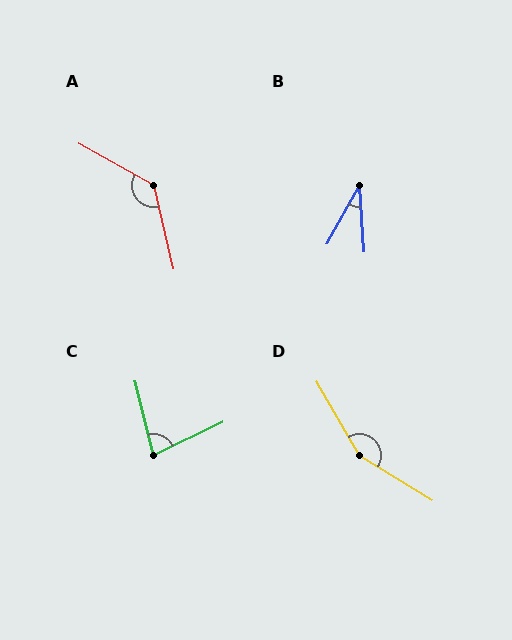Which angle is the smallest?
B, at approximately 32 degrees.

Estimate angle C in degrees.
Approximately 78 degrees.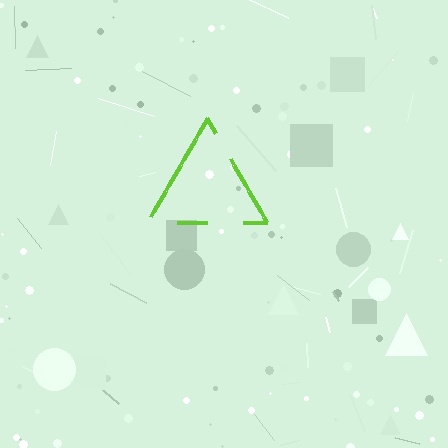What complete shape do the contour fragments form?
The contour fragments form a triangle.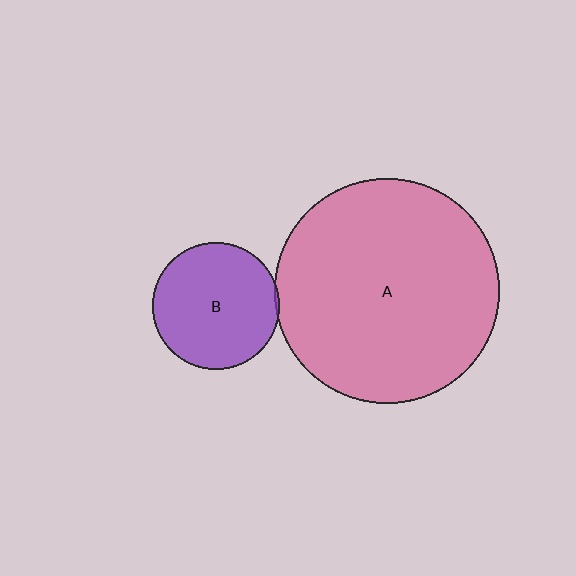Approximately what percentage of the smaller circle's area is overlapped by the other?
Approximately 5%.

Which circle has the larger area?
Circle A (pink).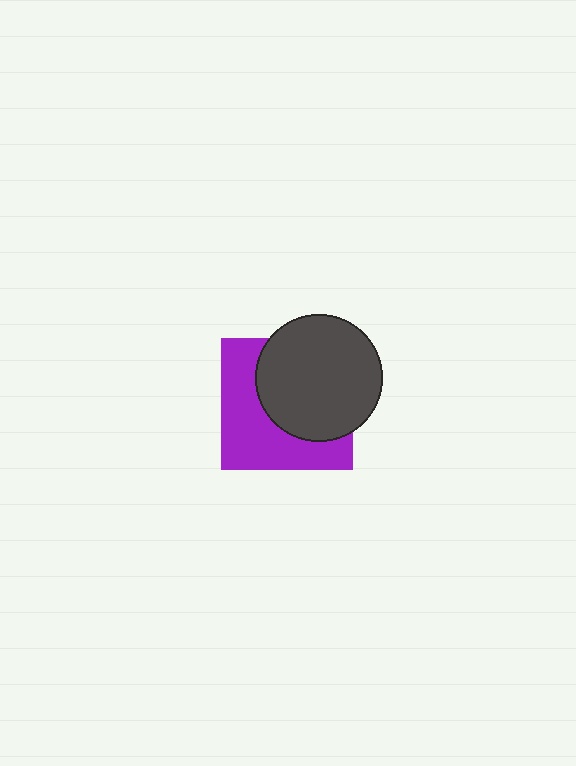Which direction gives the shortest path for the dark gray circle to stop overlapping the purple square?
Moving toward the upper-right gives the shortest separation.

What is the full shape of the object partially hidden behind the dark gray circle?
The partially hidden object is a purple square.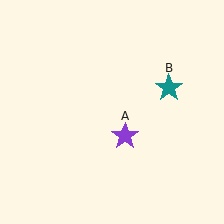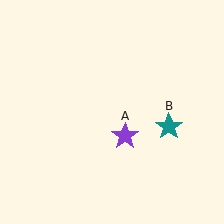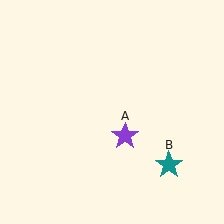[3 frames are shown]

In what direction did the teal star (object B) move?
The teal star (object B) moved down.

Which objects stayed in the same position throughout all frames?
Purple star (object A) remained stationary.